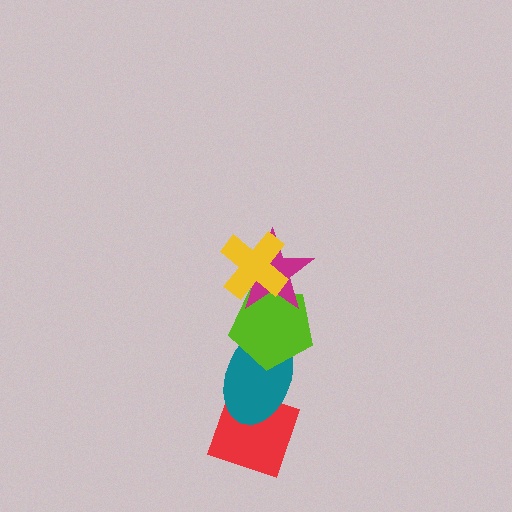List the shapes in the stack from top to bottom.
From top to bottom: the yellow cross, the magenta star, the lime pentagon, the teal ellipse, the red diamond.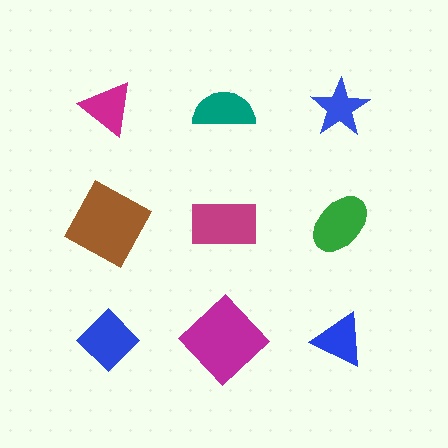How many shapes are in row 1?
3 shapes.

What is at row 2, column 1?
A brown square.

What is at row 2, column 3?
A green ellipse.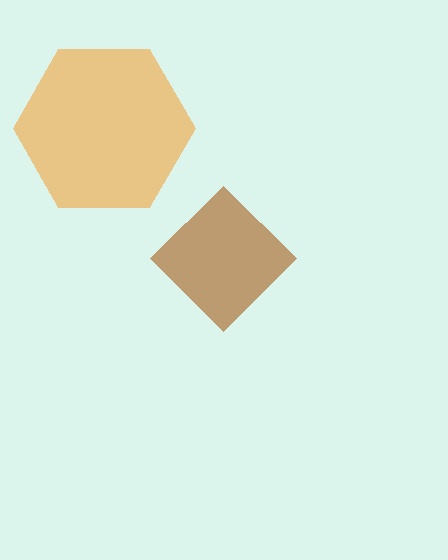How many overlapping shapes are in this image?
There are 2 overlapping shapes in the image.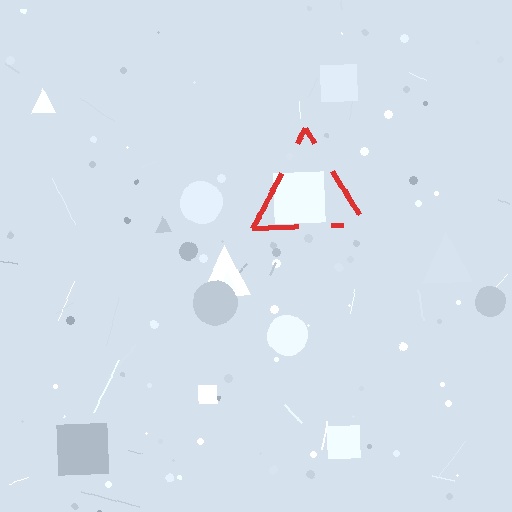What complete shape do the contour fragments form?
The contour fragments form a triangle.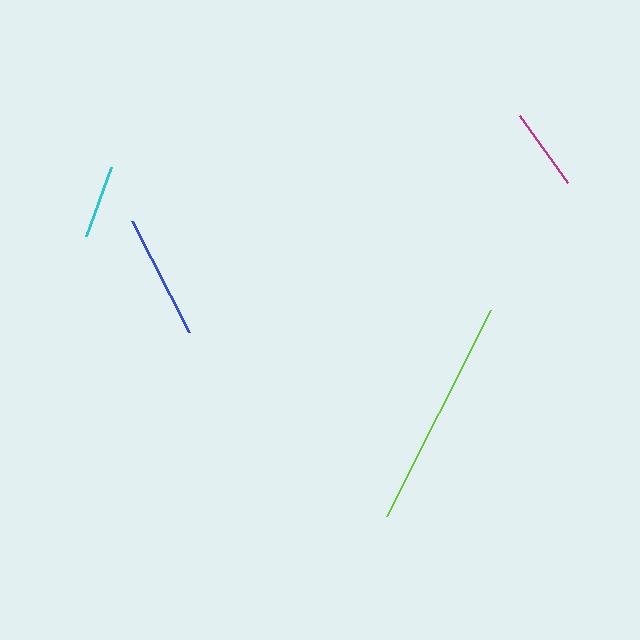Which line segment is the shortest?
The cyan line is the shortest at approximately 74 pixels.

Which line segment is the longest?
The lime line is the longest at approximately 230 pixels.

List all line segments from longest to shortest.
From longest to shortest: lime, blue, magenta, cyan.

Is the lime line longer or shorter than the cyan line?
The lime line is longer than the cyan line.